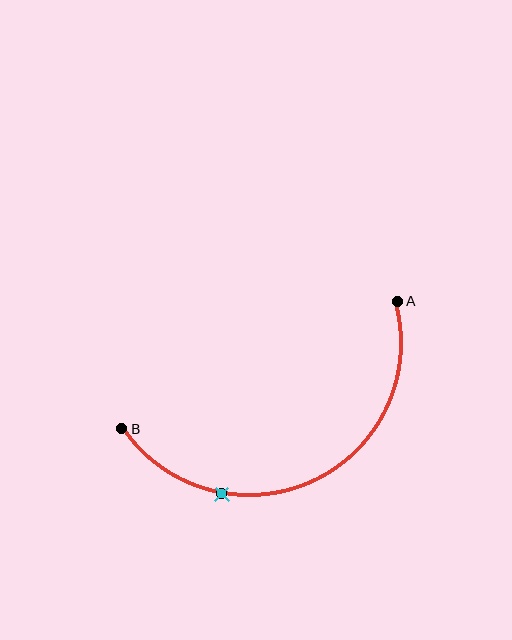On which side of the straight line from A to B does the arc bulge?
The arc bulges below the straight line connecting A and B.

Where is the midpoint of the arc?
The arc midpoint is the point on the curve farthest from the straight line joining A and B. It sits below that line.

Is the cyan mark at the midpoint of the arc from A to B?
No. The cyan mark lies on the arc but is closer to endpoint B. The arc midpoint would be at the point on the curve equidistant along the arc from both A and B.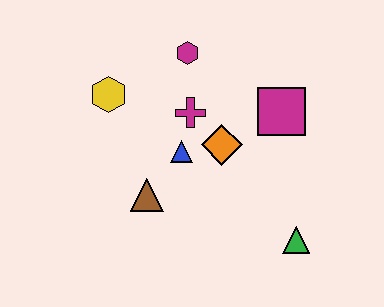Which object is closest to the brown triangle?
The blue triangle is closest to the brown triangle.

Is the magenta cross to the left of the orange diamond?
Yes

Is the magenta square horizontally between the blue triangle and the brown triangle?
No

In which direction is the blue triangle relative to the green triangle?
The blue triangle is to the left of the green triangle.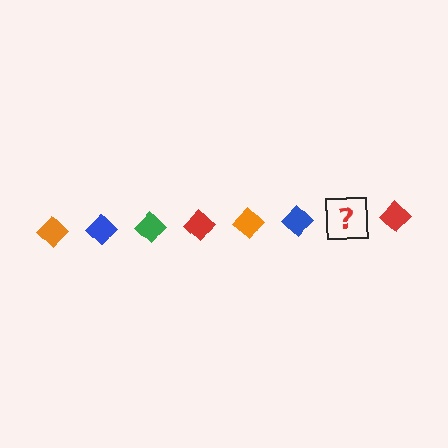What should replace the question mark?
The question mark should be replaced with a green diamond.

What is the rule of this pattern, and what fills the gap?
The rule is that the pattern cycles through orange, blue, green, red diamonds. The gap should be filled with a green diamond.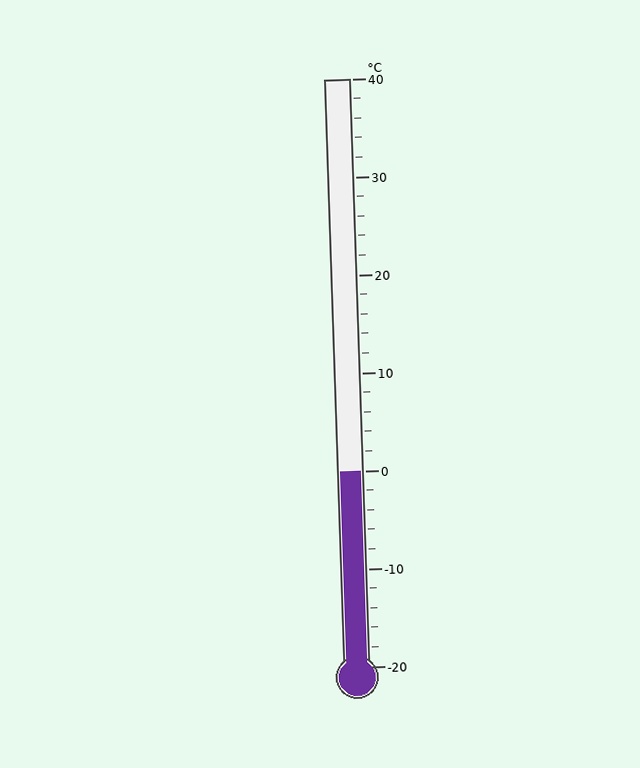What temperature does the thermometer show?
The thermometer shows approximately 0°C.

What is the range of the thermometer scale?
The thermometer scale ranges from -20°C to 40°C.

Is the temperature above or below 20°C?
The temperature is below 20°C.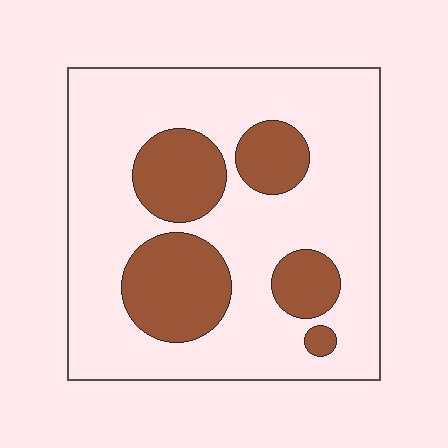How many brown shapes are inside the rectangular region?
5.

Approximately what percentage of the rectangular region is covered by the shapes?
Approximately 25%.